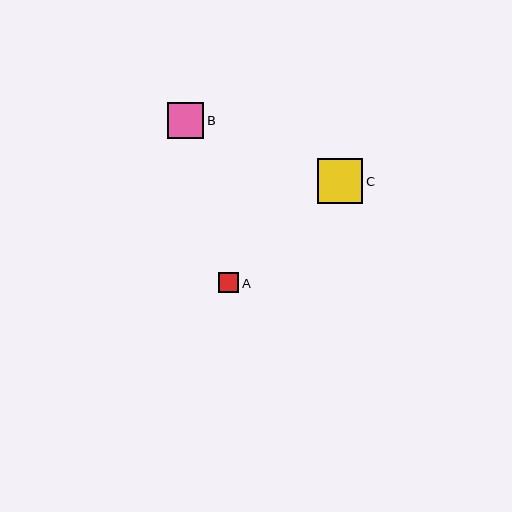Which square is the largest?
Square C is the largest with a size of approximately 45 pixels.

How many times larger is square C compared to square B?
Square C is approximately 1.2 times the size of square B.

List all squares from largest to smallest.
From largest to smallest: C, B, A.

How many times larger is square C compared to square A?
Square C is approximately 2.2 times the size of square A.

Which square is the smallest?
Square A is the smallest with a size of approximately 20 pixels.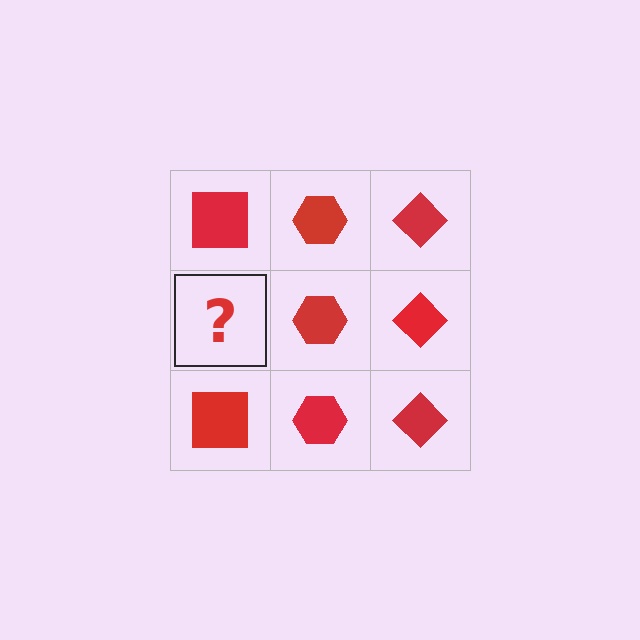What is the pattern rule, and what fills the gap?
The rule is that each column has a consistent shape. The gap should be filled with a red square.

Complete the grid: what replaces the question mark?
The question mark should be replaced with a red square.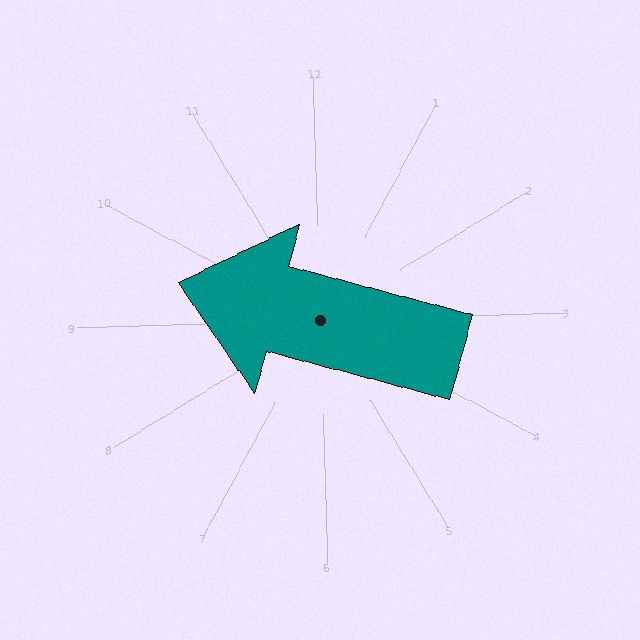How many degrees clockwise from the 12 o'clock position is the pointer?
Approximately 286 degrees.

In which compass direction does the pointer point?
West.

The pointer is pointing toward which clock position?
Roughly 10 o'clock.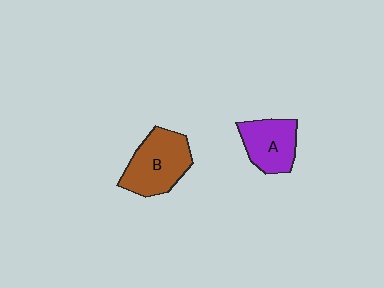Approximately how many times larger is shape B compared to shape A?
Approximately 1.3 times.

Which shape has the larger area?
Shape B (brown).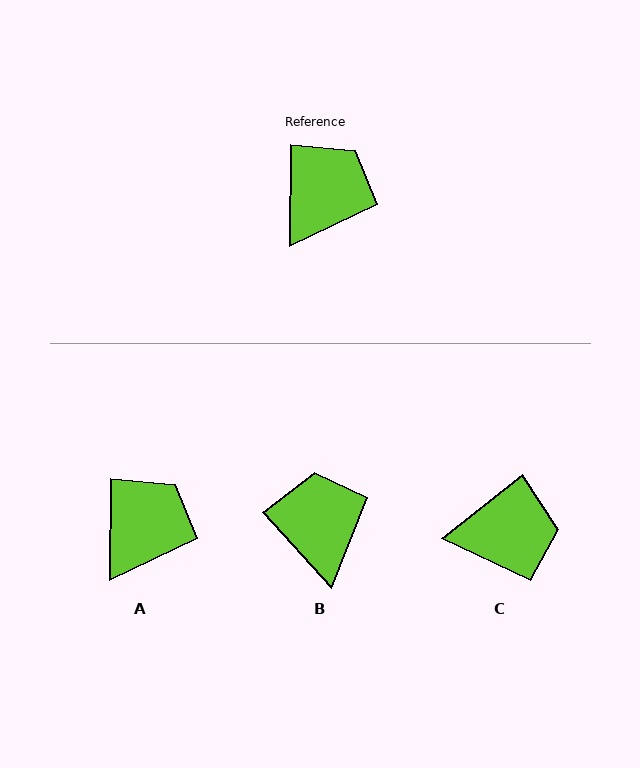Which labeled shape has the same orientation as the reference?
A.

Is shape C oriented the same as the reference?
No, it is off by about 51 degrees.